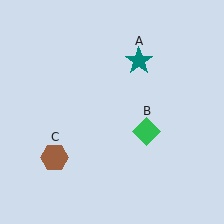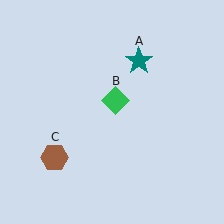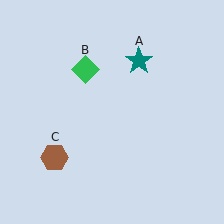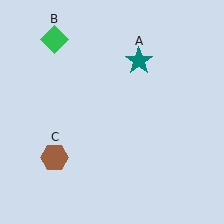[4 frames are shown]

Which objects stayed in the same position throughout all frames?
Teal star (object A) and brown hexagon (object C) remained stationary.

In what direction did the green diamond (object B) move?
The green diamond (object B) moved up and to the left.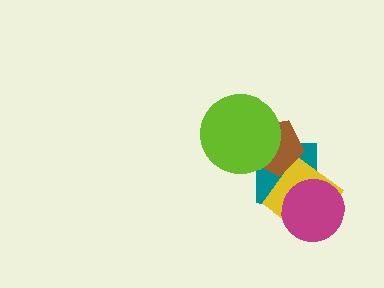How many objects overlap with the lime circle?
2 objects overlap with the lime circle.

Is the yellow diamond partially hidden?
Yes, it is partially covered by another shape.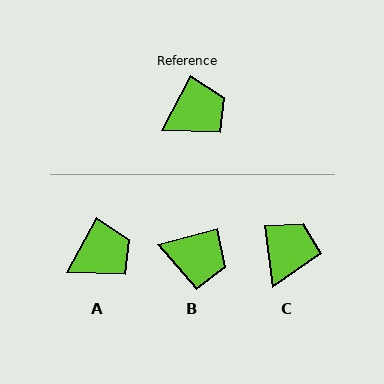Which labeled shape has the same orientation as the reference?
A.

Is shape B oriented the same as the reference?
No, it is off by about 47 degrees.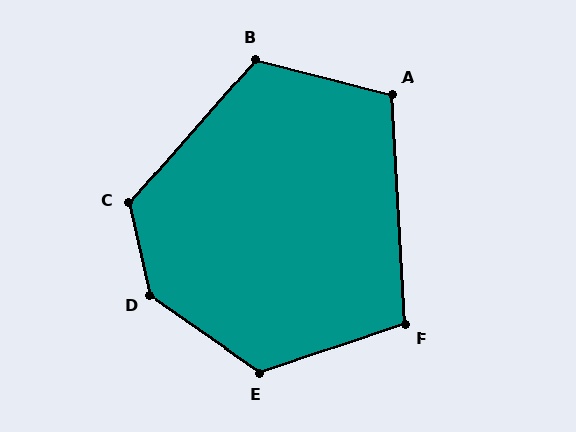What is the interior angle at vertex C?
Approximately 126 degrees (obtuse).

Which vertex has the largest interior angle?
D, at approximately 138 degrees.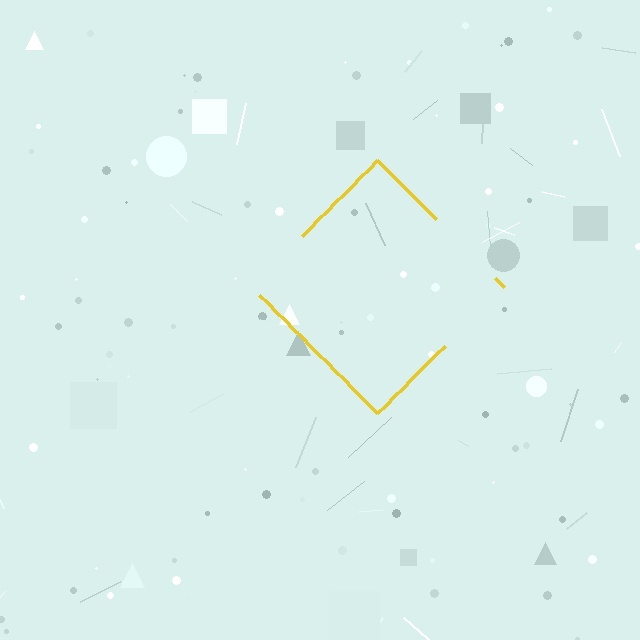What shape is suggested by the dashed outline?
The dashed outline suggests a diamond.